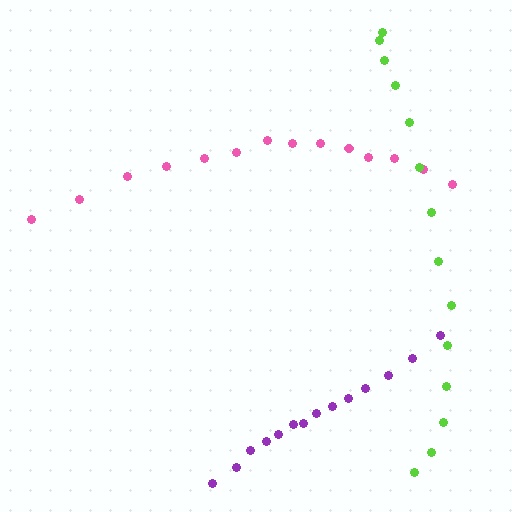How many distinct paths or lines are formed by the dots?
There are 3 distinct paths.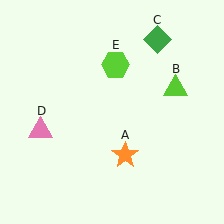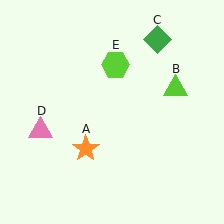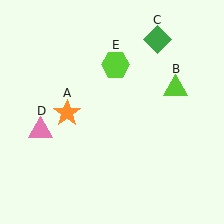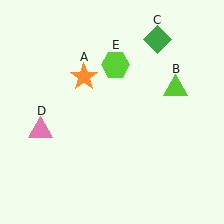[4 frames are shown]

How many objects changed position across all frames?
1 object changed position: orange star (object A).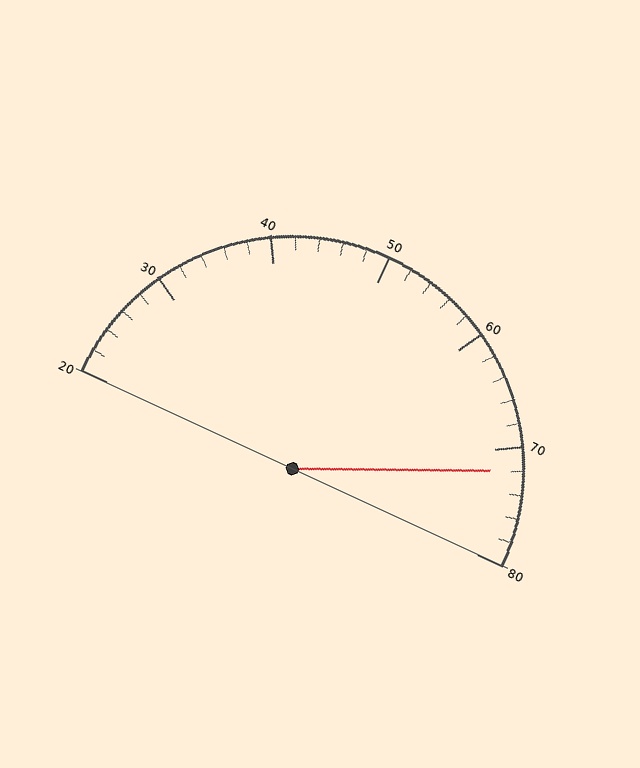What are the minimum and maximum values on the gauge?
The gauge ranges from 20 to 80.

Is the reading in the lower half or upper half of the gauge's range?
The reading is in the upper half of the range (20 to 80).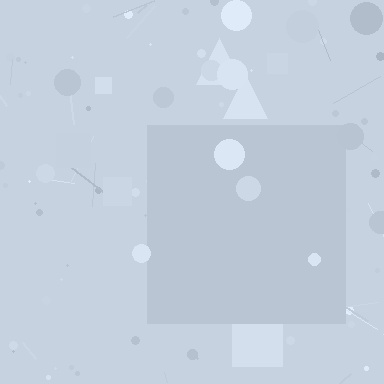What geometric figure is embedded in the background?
A square is embedded in the background.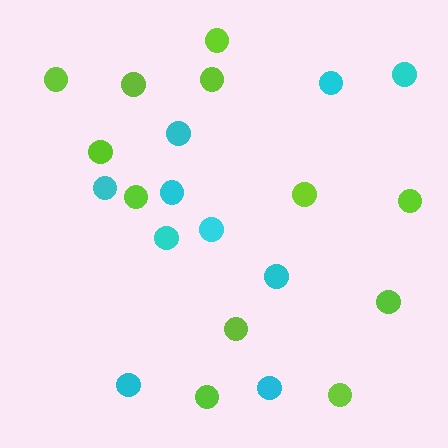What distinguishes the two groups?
There are 2 groups: one group of cyan circles (10) and one group of lime circles (12).